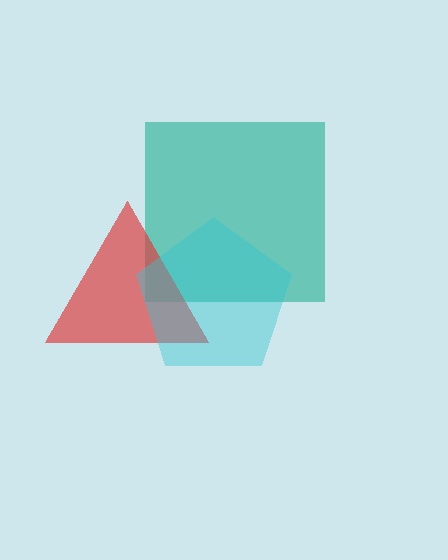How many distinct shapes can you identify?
There are 3 distinct shapes: a teal square, a red triangle, a cyan pentagon.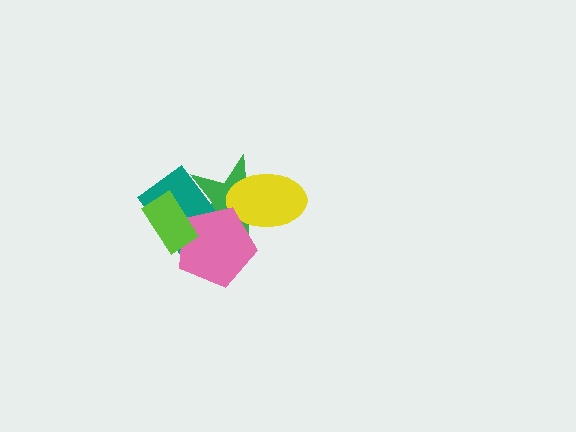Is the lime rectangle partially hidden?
No, no other shape covers it.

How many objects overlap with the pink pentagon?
4 objects overlap with the pink pentagon.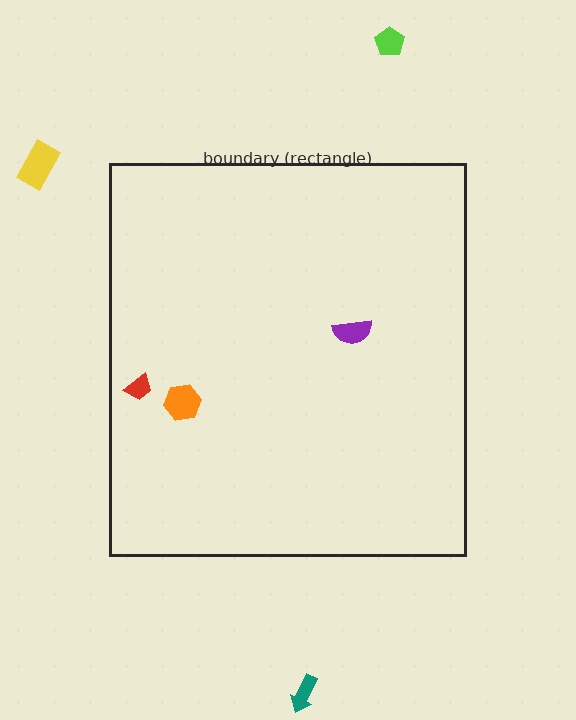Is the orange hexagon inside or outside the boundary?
Inside.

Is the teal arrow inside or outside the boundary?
Outside.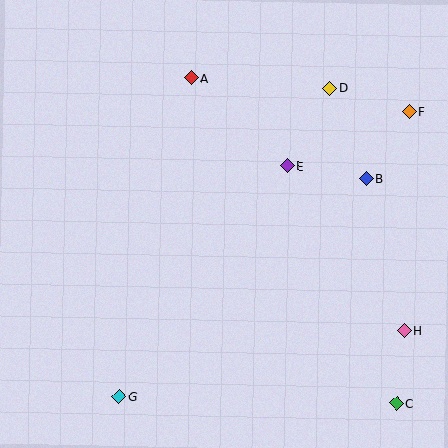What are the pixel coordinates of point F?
Point F is at (410, 111).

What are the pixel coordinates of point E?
Point E is at (287, 166).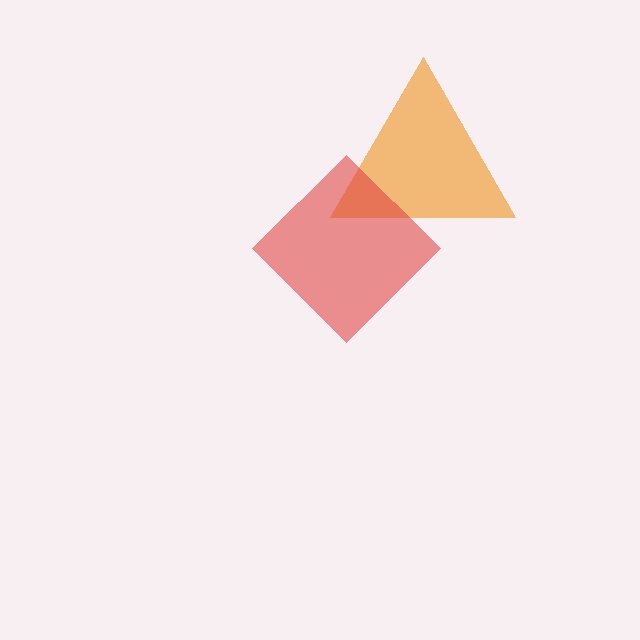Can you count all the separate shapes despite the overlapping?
Yes, there are 2 separate shapes.